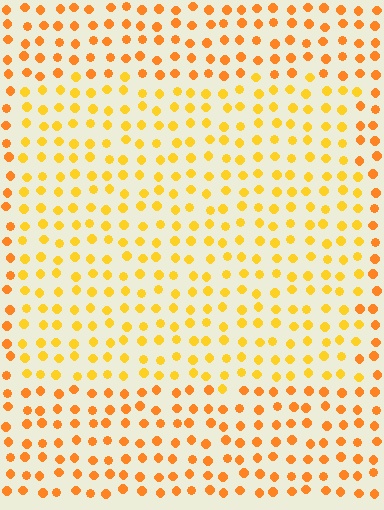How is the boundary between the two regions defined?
The boundary is defined purely by a slight shift in hue (about 22 degrees). Spacing, size, and orientation are identical on both sides.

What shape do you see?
I see a rectangle.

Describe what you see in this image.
The image is filled with small orange elements in a uniform arrangement. A rectangle-shaped region is visible where the elements are tinted to a slightly different hue, forming a subtle color boundary.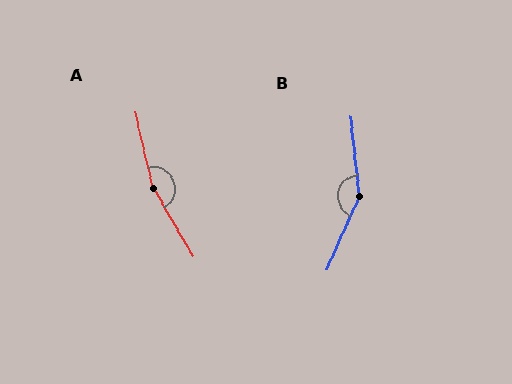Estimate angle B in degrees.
Approximately 150 degrees.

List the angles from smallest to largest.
B (150°), A (163°).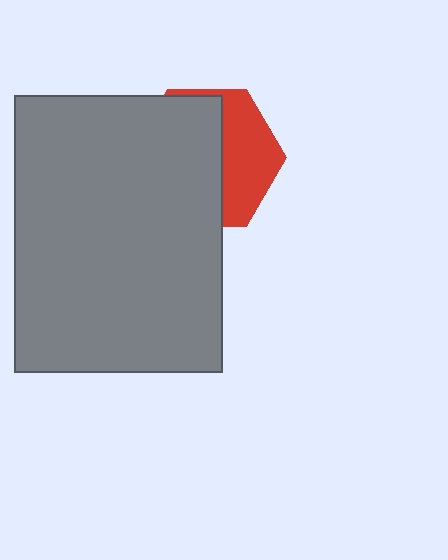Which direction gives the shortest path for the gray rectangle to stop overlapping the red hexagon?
Moving left gives the shortest separation.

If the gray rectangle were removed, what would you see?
You would see the complete red hexagon.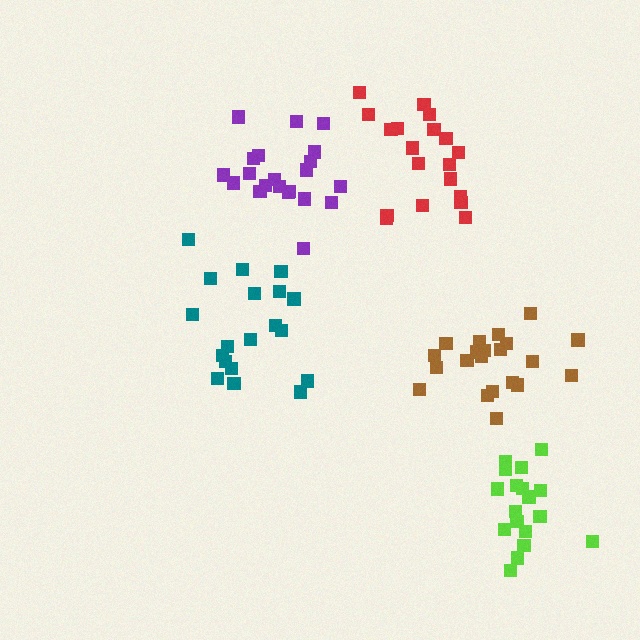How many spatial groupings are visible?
There are 5 spatial groupings.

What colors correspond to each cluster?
The clusters are colored: red, purple, brown, teal, lime.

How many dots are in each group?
Group 1: 20 dots, Group 2: 21 dots, Group 3: 21 dots, Group 4: 19 dots, Group 5: 19 dots (100 total).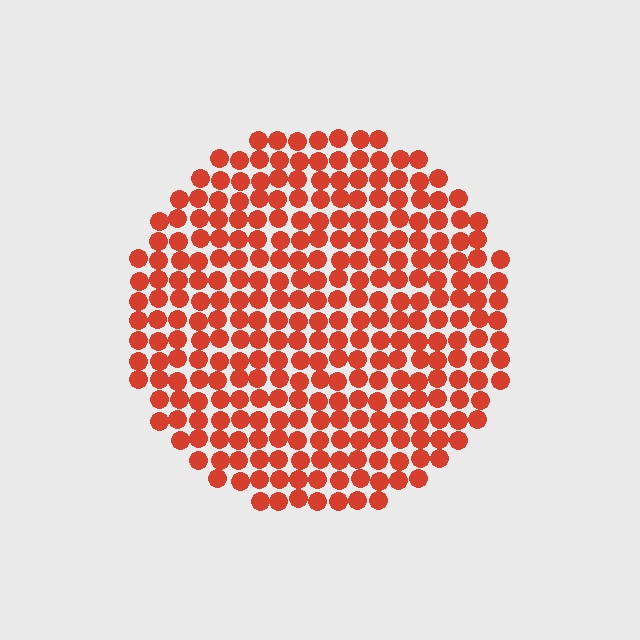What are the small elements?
The small elements are circles.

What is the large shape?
The large shape is a circle.